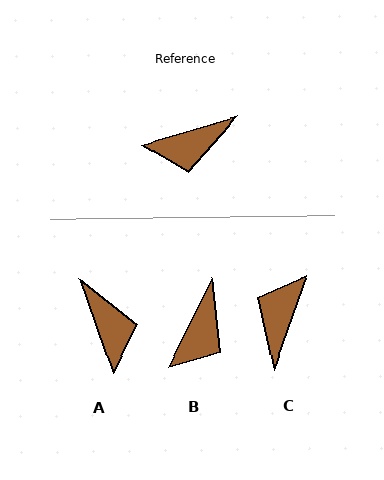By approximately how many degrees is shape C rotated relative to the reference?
Approximately 125 degrees clockwise.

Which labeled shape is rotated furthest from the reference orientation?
C, about 125 degrees away.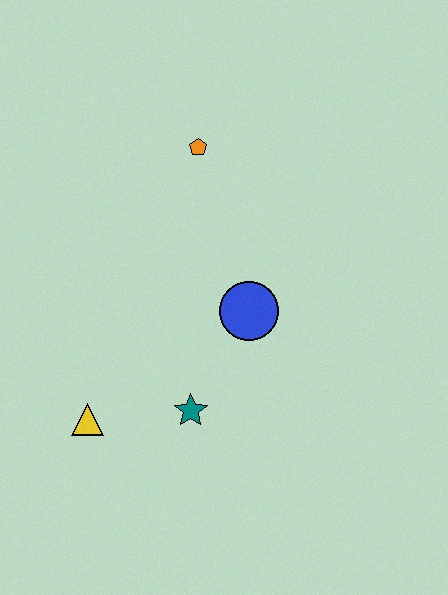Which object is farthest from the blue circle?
The yellow triangle is farthest from the blue circle.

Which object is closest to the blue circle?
The teal star is closest to the blue circle.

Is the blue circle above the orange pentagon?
No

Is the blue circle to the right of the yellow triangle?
Yes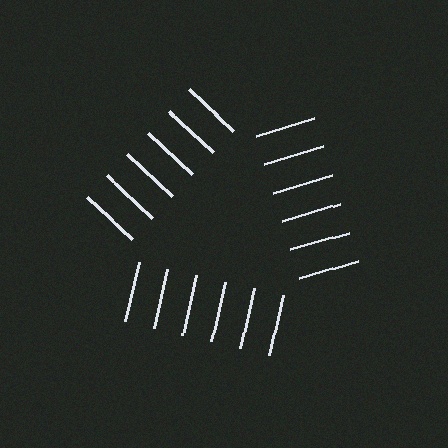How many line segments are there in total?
18 — 6 along each of the 3 edges.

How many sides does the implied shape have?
3 sides — the line-ends trace a triangle.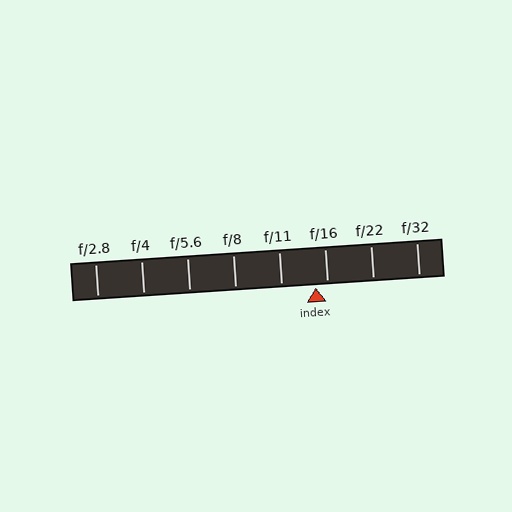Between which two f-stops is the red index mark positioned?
The index mark is between f/11 and f/16.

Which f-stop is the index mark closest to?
The index mark is closest to f/16.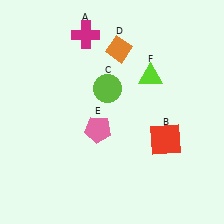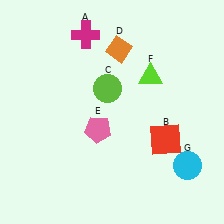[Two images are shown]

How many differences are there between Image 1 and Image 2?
There is 1 difference between the two images.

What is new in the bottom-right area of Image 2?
A cyan circle (G) was added in the bottom-right area of Image 2.